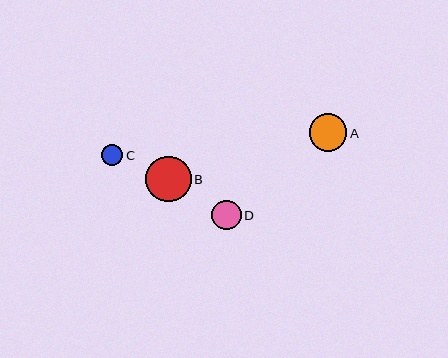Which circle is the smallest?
Circle C is the smallest with a size of approximately 21 pixels.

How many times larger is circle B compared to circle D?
Circle B is approximately 1.5 times the size of circle D.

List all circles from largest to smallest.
From largest to smallest: B, A, D, C.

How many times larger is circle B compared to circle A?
Circle B is approximately 1.2 times the size of circle A.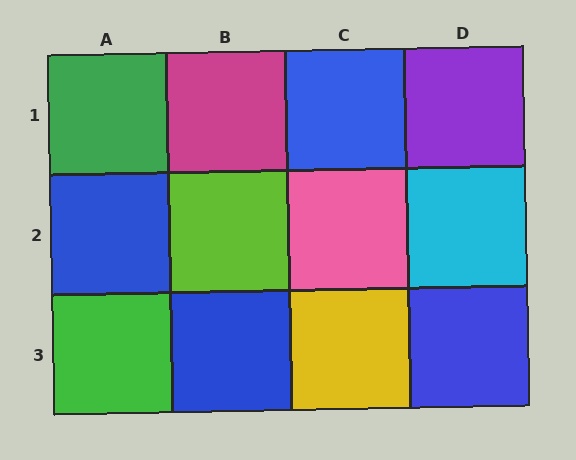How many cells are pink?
1 cell is pink.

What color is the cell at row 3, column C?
Yellow.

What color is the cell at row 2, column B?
Lime.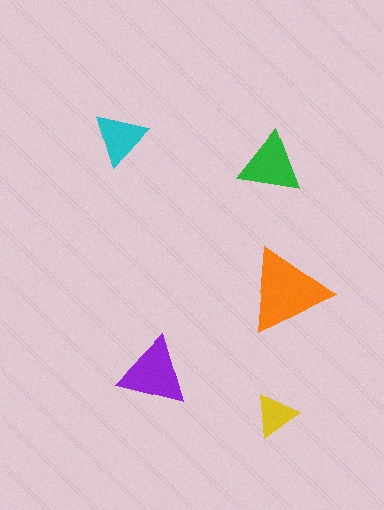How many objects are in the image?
There are 5 objects in the image.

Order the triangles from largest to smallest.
the orange one, the purple one, the green one, the cyan one, the yellow one.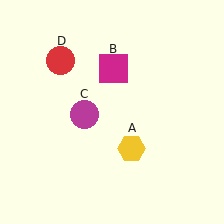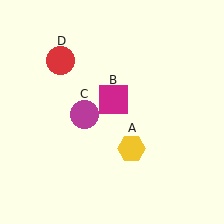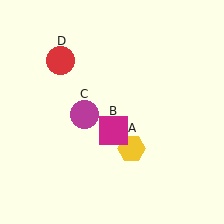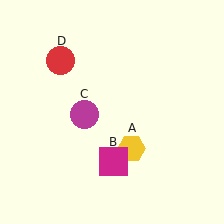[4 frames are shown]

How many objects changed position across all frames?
1 object changed position: magenta square (object B).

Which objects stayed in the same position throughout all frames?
Yellow hexagon (object A) and magenta circle (object C) and red circle (object D) remained stationary.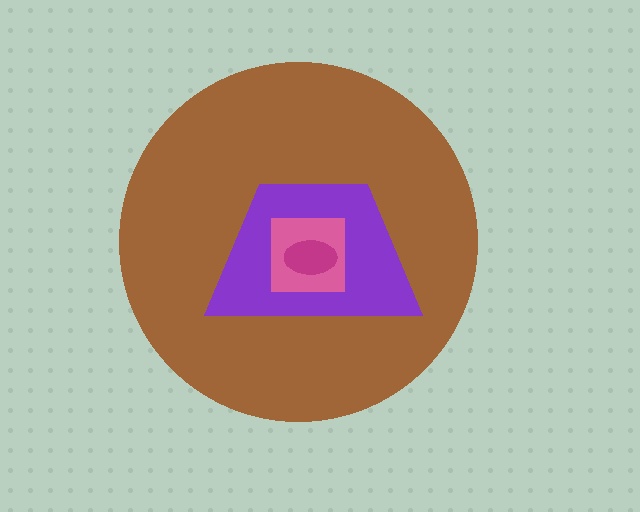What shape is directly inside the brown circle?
The purple trapezoid.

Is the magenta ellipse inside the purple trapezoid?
Yes.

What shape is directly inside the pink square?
The magenta ellipse.